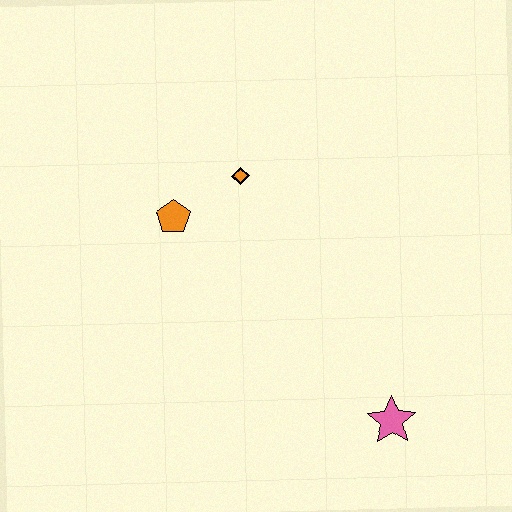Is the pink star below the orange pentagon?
Yes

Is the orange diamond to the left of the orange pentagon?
No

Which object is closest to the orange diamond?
The orange pentagon is closest to the orange diamond.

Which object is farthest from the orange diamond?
The pink star is farthest from the orange diamond.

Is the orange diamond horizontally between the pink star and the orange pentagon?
Yes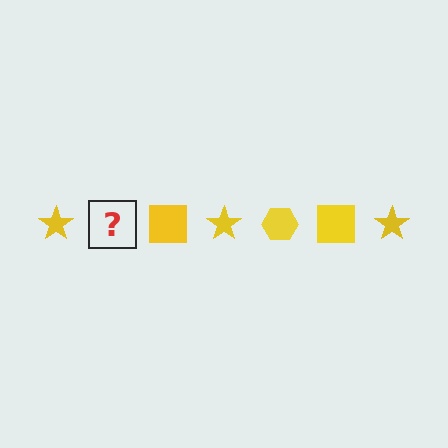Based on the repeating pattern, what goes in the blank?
The blank should be a yellow hexagon.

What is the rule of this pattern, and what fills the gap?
The rule is that the pattern cycles through star, hexagon, square shapes in yellow. The gap should be filled with a yellow hexagon.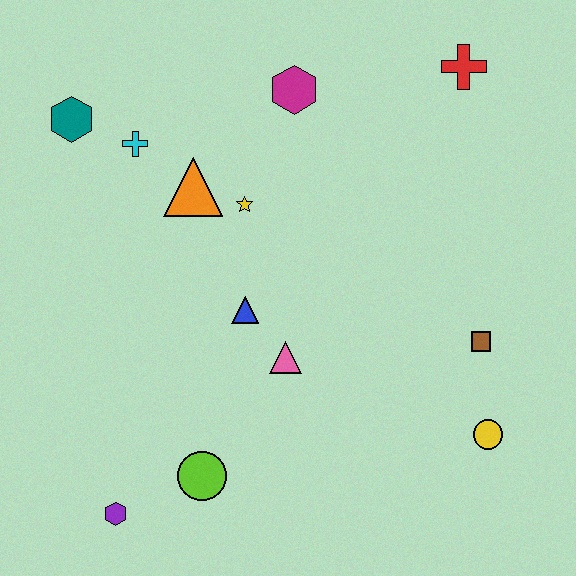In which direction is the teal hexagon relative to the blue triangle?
The teal hexagon is above the blue triangle.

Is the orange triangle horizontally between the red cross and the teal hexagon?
Yes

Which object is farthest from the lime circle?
The red cross is farthest from the lime circle.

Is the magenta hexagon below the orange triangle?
No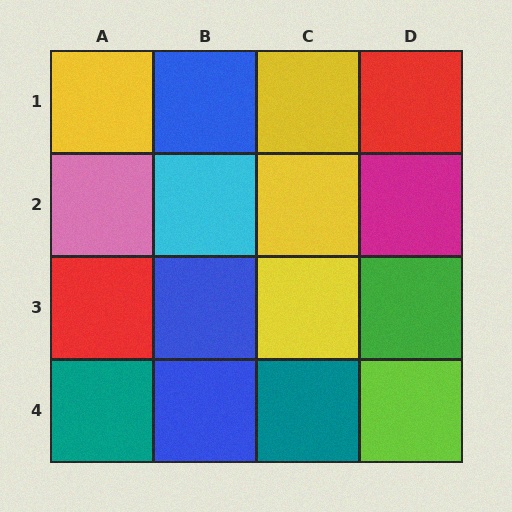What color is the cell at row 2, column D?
Magenta.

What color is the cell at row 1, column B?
Blue.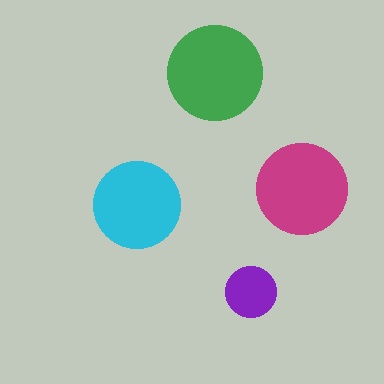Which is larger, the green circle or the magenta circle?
The green one.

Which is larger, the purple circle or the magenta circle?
The magenta one.